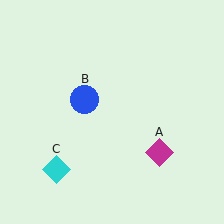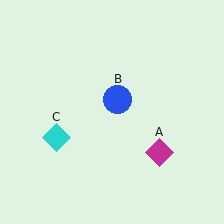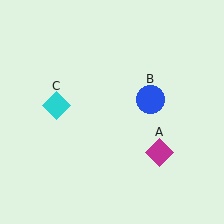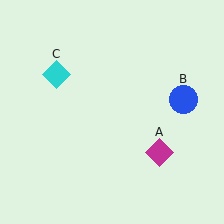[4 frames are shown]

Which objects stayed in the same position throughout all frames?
Magenta diamond (object A) remained stationary.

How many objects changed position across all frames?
2 objects changed position: blue circle (object B), cyan diamond (object C).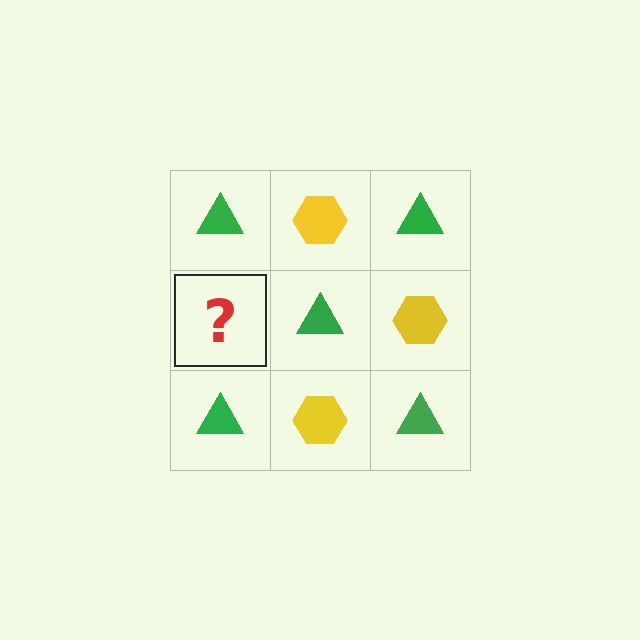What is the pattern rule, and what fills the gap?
The rule is that it alternates green triangle and yellow hexagon in a checkerboard pattern. The gap should be filled with a yellow hexagon.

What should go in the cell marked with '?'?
The missing cell should contain a yellow hexagon.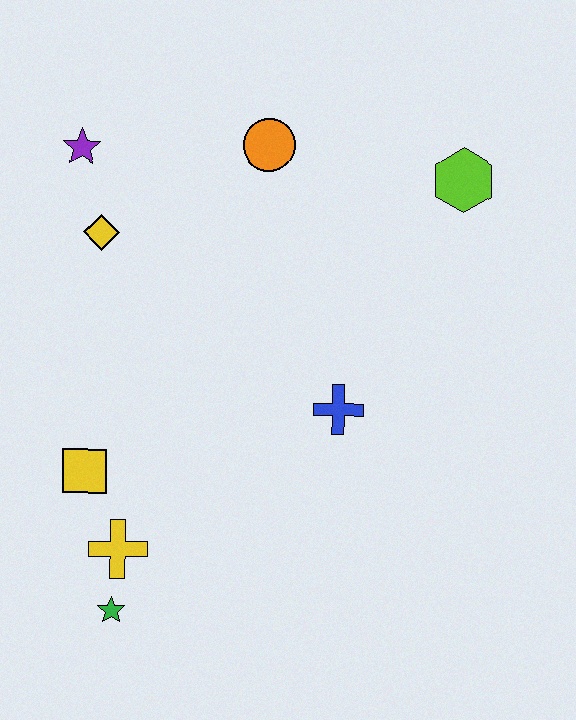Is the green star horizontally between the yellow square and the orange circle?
Yes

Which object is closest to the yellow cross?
The green star is closest to the yellow cross.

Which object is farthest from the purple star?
The green star is farthest from the purple star.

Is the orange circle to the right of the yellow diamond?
Yes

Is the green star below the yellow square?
Yes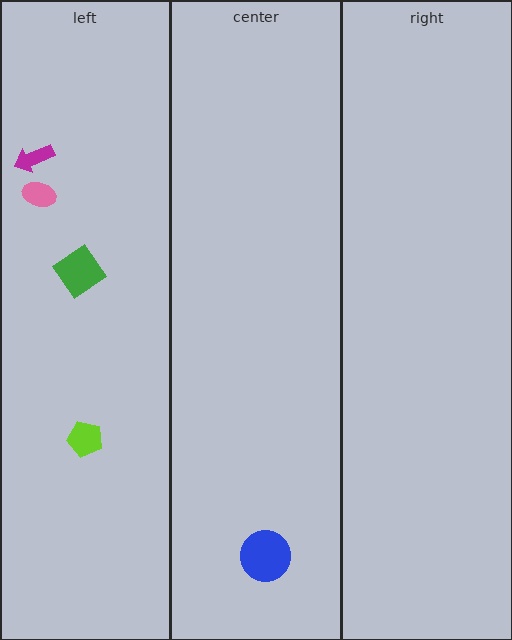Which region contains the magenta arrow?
The left region.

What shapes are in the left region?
The pink ellipse, the magenta arrow, the green diamond, the lime pentagon.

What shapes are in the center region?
The blue circle.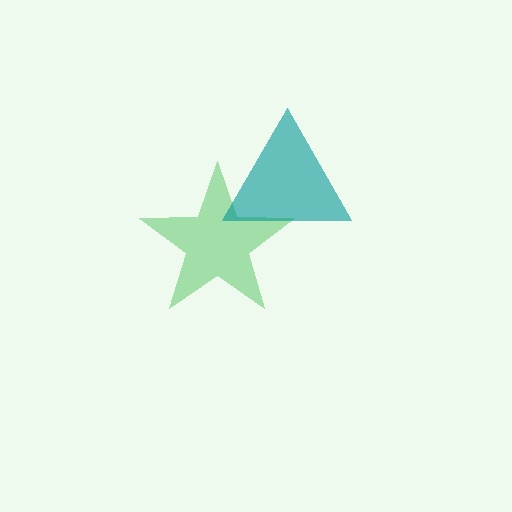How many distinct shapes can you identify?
There are 2 distinct shapes: a green star, a teal triangle.